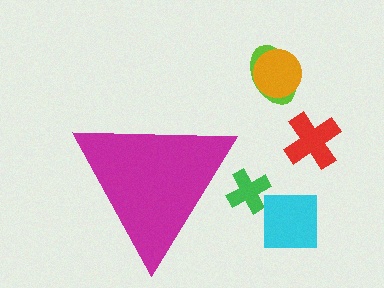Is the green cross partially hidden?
Yes, the green cross is partially hidden behind the magenta triangle.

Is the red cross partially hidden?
No, the red cross is fully visible.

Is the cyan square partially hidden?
No, the cyan square is fully visible.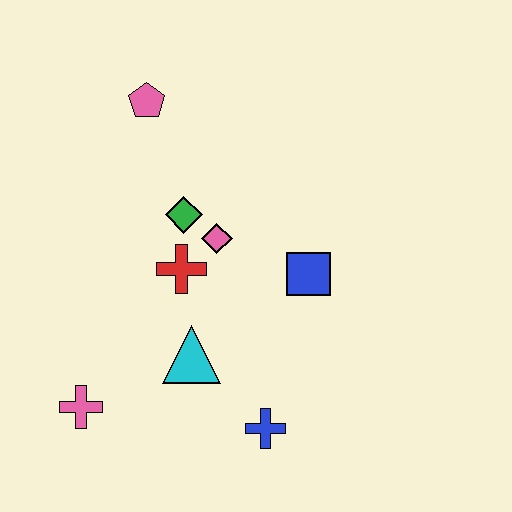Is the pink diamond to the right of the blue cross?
No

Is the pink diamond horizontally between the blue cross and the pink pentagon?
Yes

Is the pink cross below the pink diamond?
Yes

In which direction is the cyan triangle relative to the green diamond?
The cyan triangle is below the green diamond.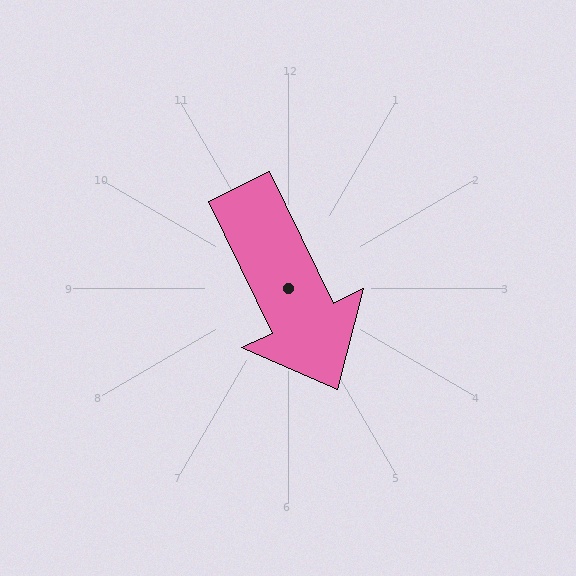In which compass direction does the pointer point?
Southeast.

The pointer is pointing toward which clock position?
Roughly 5 o'clock.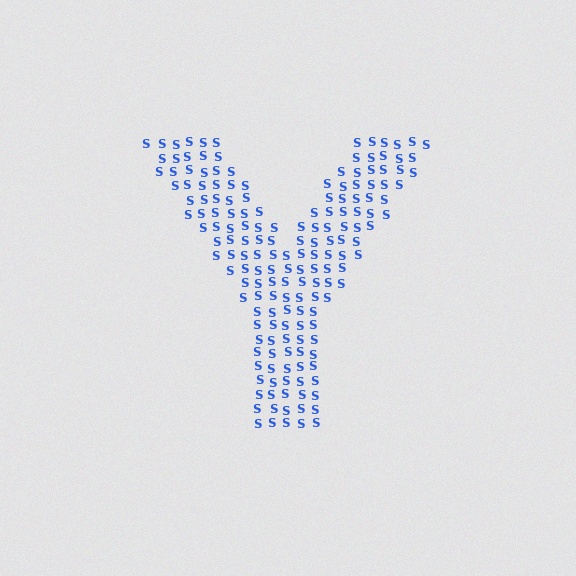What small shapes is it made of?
It is made of small letter S's.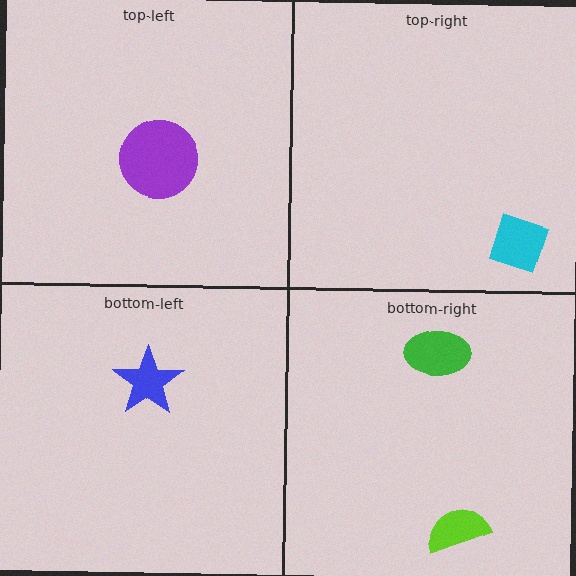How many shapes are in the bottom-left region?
1.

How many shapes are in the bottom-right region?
2.